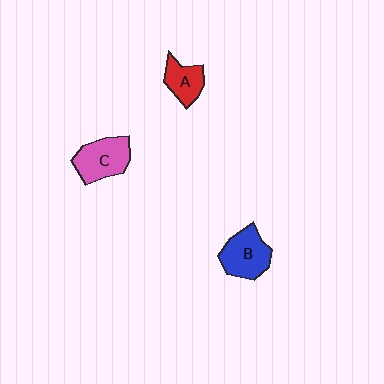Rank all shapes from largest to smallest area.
From largest to smallest: C (pink), B (blue), A (red).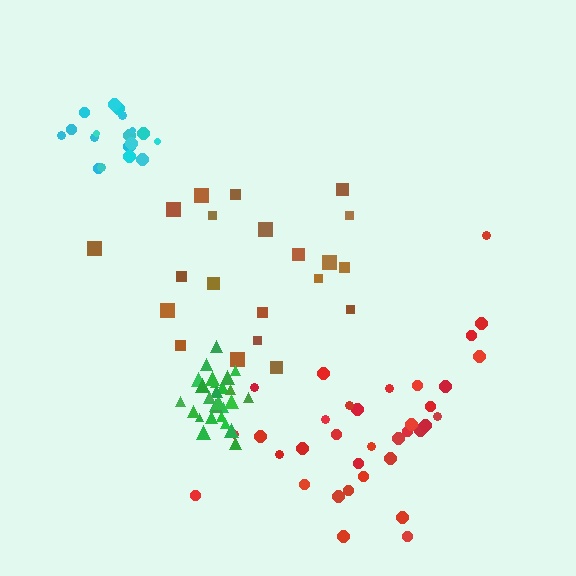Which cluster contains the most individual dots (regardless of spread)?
Red (35).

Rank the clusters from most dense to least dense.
green, cyan, red, brown.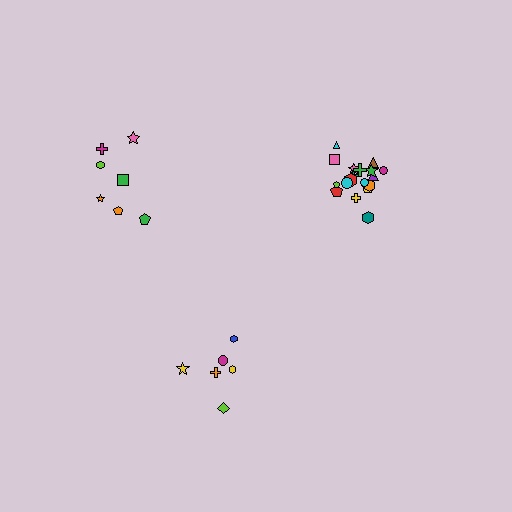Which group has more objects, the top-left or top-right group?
The top-right group.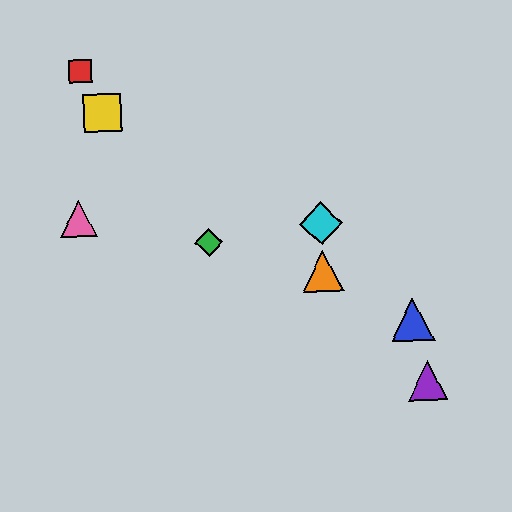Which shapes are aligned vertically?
The orange triangle, the cyan diamond are aligned vertically.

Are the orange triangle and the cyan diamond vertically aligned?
Yes, both are at x≈323.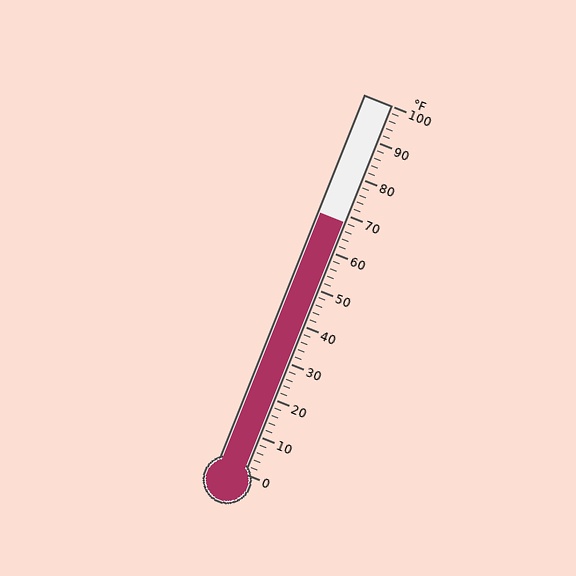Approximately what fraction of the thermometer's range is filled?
The thermometer is filled to approximately 70% of its range.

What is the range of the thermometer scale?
The thermometer scale ranges from 0°F to 100°F.